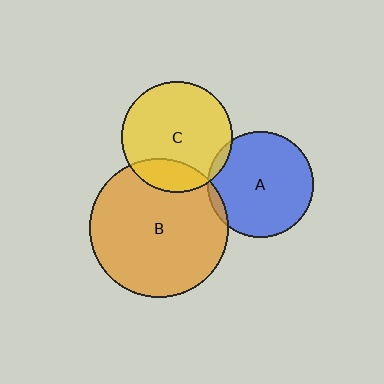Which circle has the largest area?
Circle B (orange).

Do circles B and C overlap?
Yes.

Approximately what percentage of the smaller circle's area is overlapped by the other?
Approximately 20%.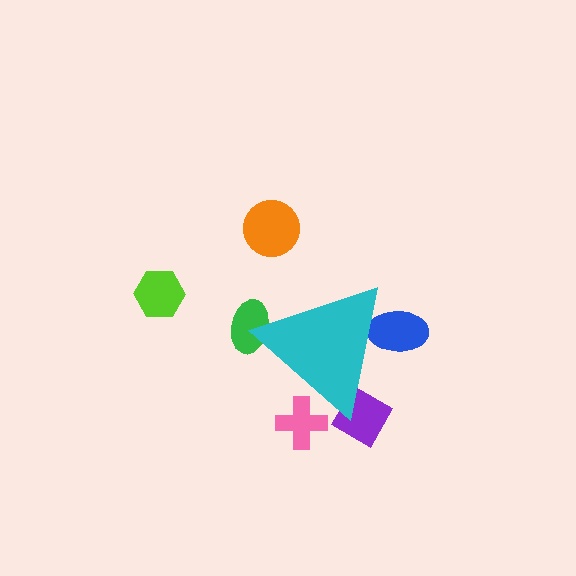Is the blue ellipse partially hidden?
Yes, the blue ellipse is partially hidden behind the cyan triangle.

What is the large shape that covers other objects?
A cyan triangle.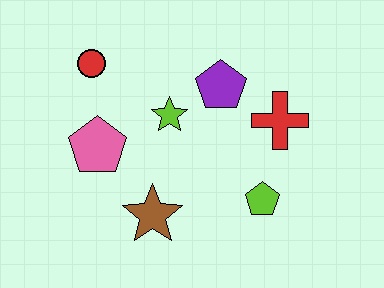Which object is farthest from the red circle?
The lime pentagon is farthest from the red circle.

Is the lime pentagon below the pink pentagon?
Yes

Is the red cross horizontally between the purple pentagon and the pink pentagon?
No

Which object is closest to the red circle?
The pink pentagon is closest to the red circle.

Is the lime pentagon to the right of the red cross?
No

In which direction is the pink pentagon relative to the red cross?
The pink pentagon is to the left of the red cross.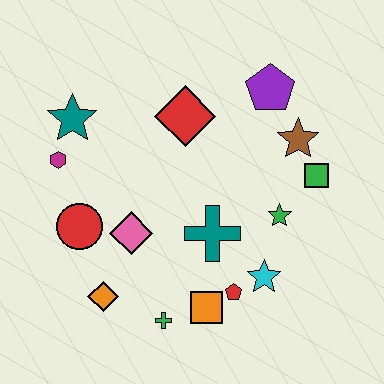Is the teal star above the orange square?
Yes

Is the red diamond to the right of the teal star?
Yes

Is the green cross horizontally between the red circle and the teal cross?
Yes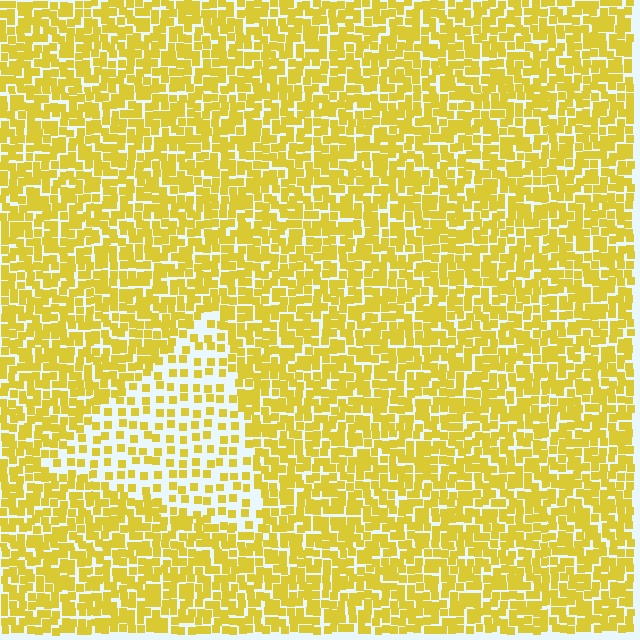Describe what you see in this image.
The image contains small yellow elements arranged at two different densities. A triangle-shaped region is visible where the elements are less densely packed than the surrounding area.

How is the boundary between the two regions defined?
The boundary is defined by a change in element density (approximately 2.3x ratio). All elements are the same color, size, and shape.